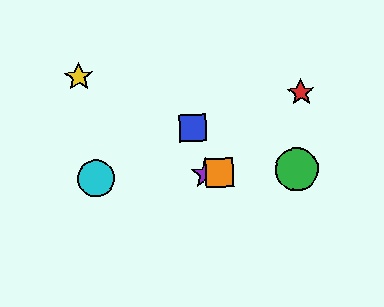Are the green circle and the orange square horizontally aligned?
Yes, both are at y≈169.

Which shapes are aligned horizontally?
The green circle, the purple star, the orange square, the cyan circle are aligned horizontally.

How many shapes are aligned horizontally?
4 shapes (the green circle, the purple star, the orange square, the cyan circle) are aligned horizontally.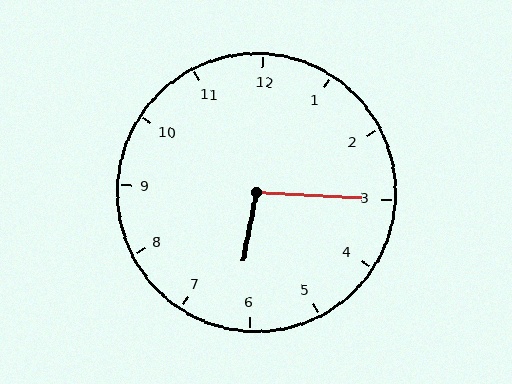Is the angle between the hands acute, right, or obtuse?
It is obtuse.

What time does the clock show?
6:15.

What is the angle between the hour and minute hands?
Approximately 98 degrees.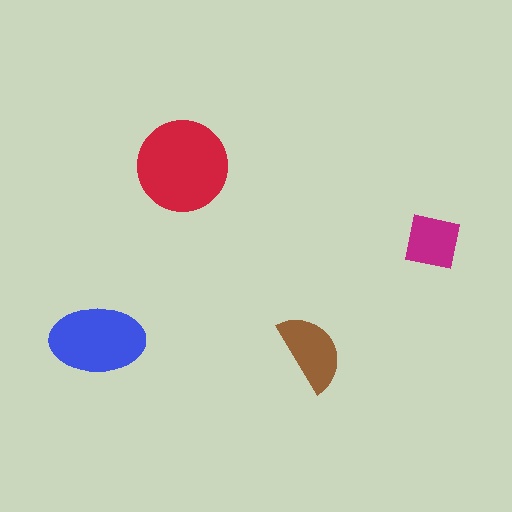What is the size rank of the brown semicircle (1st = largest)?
3rd.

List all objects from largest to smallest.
The red circle, the blue ellipse, the brown semicircle, the magenta square.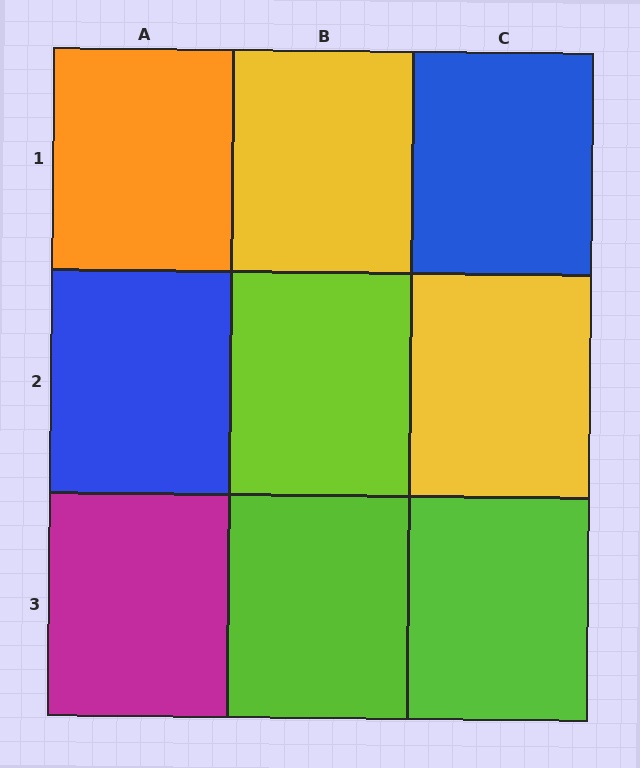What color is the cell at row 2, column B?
Lime.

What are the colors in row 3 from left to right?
Magenta, lime, lime.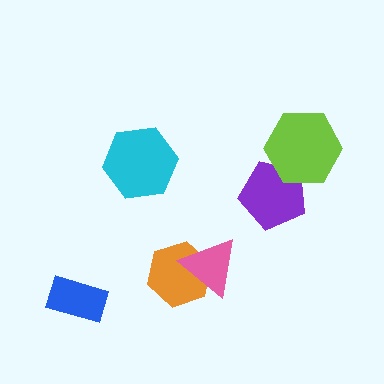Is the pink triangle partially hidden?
No, no other shape covers it.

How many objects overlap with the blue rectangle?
0 objects overlap with the blue rectangle.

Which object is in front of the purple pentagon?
The lime hexagon is in front of the purple pentagon.